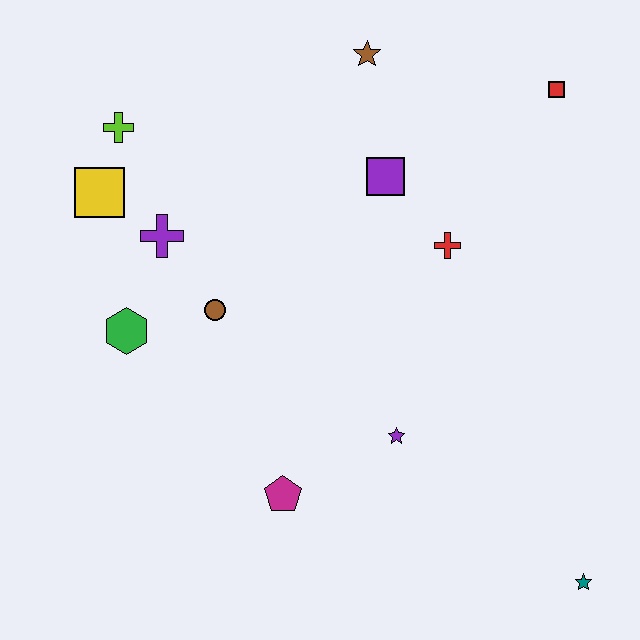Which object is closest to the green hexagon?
The brown circle is closest to the green hexagon.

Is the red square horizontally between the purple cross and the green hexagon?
No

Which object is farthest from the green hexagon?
The teal star is farthest from the green hexagon.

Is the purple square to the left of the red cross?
Yes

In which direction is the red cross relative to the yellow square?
The red cross is to the right of the yellow square.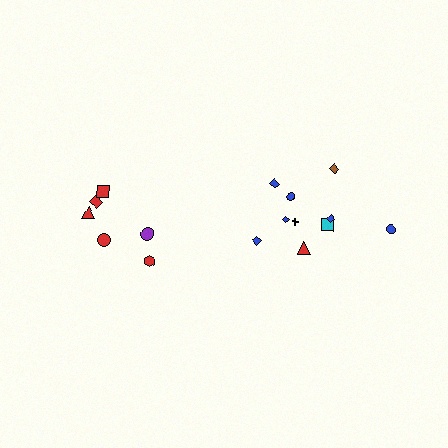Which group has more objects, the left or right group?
The right group.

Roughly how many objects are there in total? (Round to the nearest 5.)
Roughly 15 objects in total.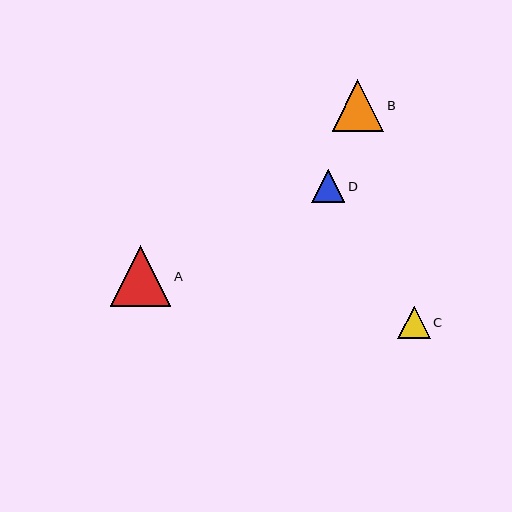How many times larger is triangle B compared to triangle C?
Triangle B is approximately 1.6 times the size of triangle C.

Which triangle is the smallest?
Triangle C is the smallest with a size of approximately 32 pixels.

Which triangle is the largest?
Triangle A is the largest with a size of approximately 61 pixels.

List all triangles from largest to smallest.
From largest to smallest: A, B, D, C.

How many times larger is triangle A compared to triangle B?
Triangle A is approximately 1.2 times the size of triangle B.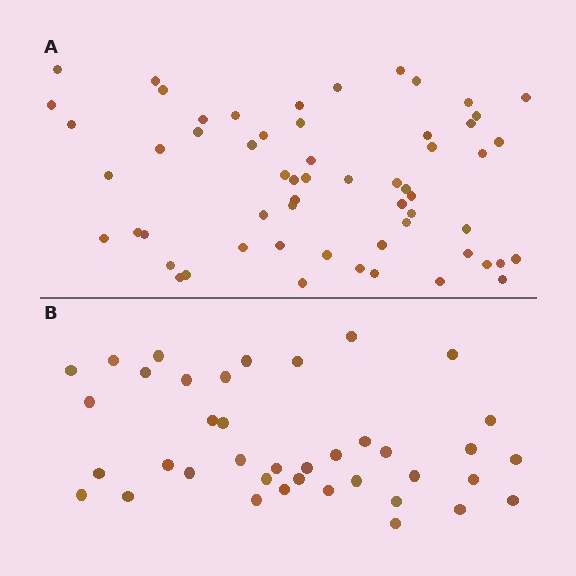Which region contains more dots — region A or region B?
Region A (the top region) has more dots.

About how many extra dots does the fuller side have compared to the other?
Region A has approximately 20 more dots than region B.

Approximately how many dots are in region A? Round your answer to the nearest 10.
About 60 dots. (The exact count is 59, which rounds to 60.)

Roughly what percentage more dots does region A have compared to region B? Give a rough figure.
About 50% more.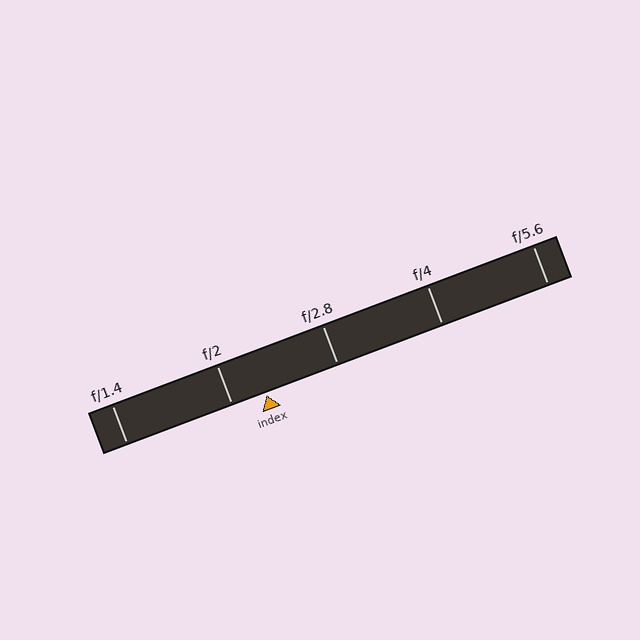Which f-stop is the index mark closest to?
The index mark is closest to f/2.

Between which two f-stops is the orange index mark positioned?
The index mark is between f/2 and f/2.8.